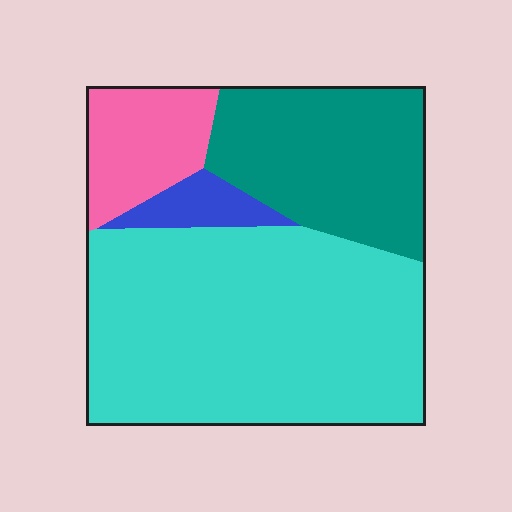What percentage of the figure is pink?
Pink takes up less than a sixth of the figure.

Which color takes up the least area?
Blue, at roughly 5%.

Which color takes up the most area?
Cyan, at roughly 55%.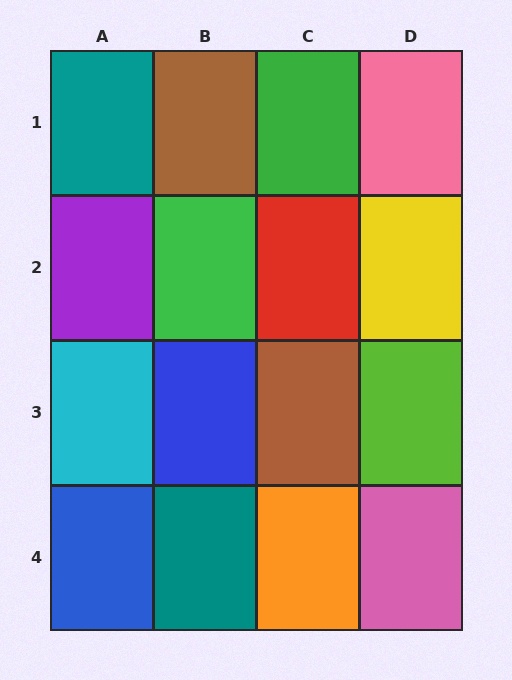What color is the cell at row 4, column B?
Teal.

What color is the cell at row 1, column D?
Pink.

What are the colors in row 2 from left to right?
Purple, green, red, yellow.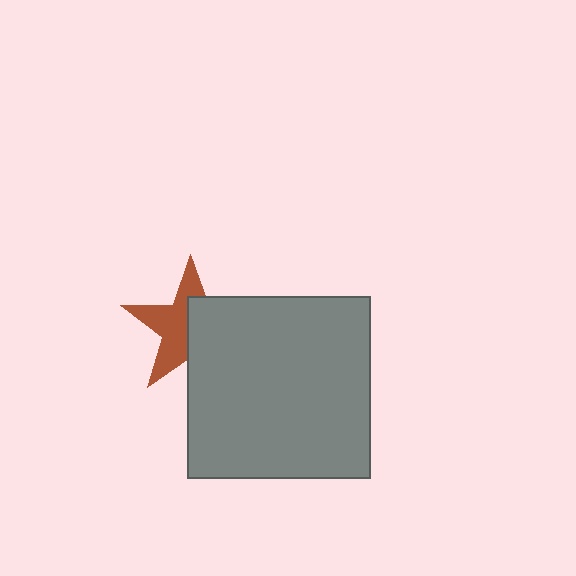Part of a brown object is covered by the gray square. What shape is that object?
It is a star.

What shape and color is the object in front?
The object in front is a gray square.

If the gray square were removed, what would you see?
You would see the complete brown star.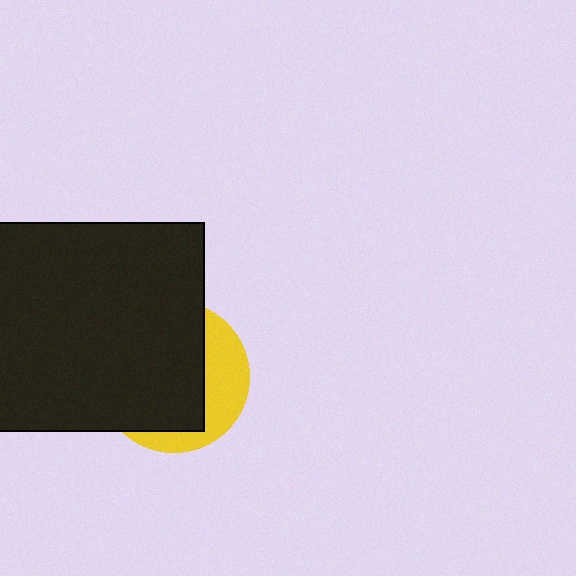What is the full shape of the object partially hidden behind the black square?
The partially hidden object is a yellow circle.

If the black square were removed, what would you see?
You would see the complete yellow circle.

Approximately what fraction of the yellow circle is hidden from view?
Roughly 68% of the yellow circle is hidden behind the black square.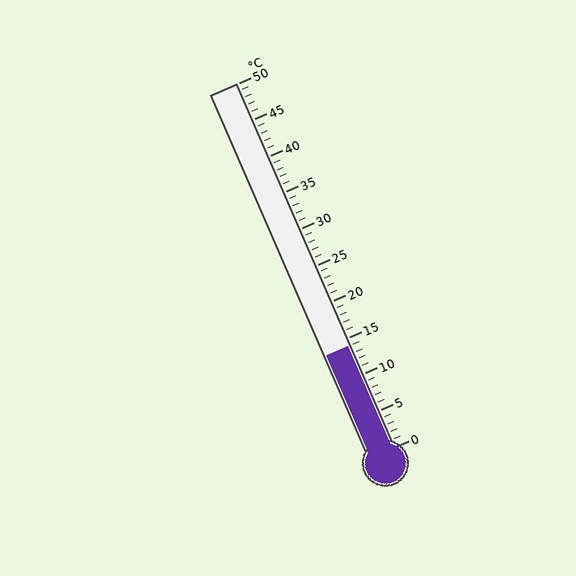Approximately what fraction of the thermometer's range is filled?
The thermometer is filled to approximately 30% of its range.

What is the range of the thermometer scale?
The thermometer scale ranges from 0°C to 50°C.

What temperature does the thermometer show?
The thermometer shows approximately 14°C.